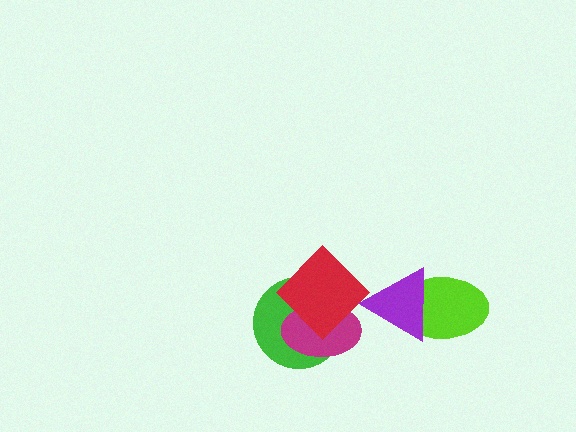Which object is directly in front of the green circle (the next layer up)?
The magenta ellipse is directly in front of the green circle.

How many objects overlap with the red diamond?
3 objects overlap with the red diamond.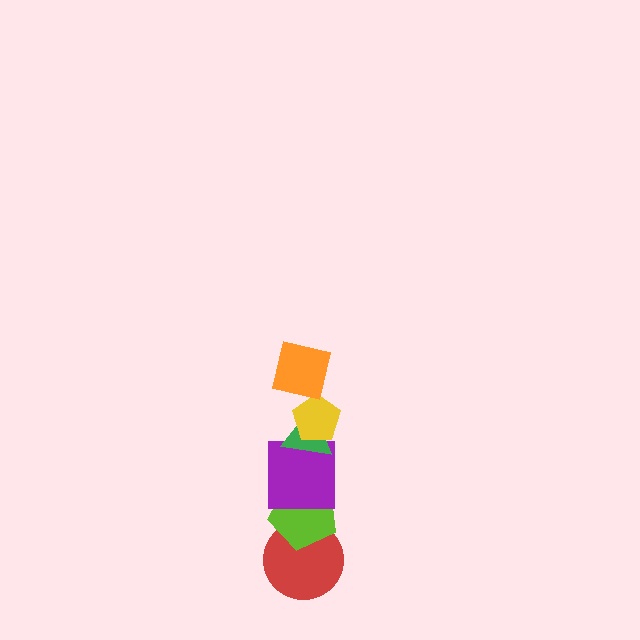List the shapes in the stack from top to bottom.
From top to bottom: the orange square, the yellow pentagon, the green triangle, the purple square, the lime pentagon, the red circle.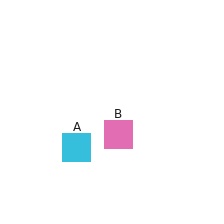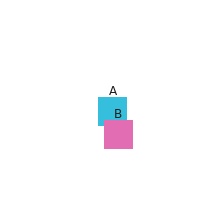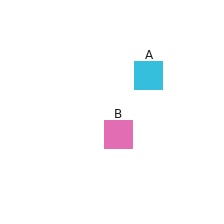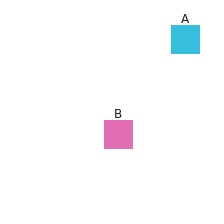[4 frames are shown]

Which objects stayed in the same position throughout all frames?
Pink square (object B) remained stationary.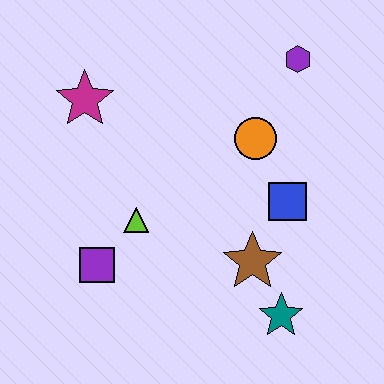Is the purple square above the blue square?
No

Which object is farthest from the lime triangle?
The purple hexagon is farthest from the lime triangle.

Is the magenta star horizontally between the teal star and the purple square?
No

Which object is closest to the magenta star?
The lime triangle is closest to the magenta star.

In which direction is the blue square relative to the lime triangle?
The blue square is to the right of the lime triangle.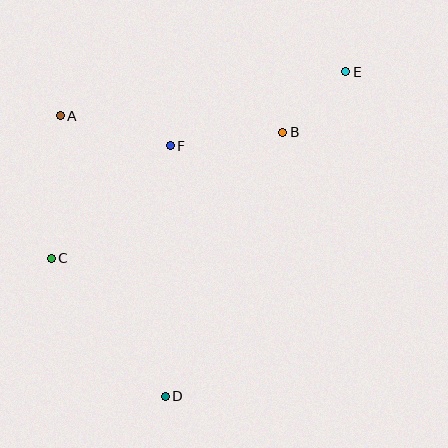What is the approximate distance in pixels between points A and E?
The distance between A and E is approximately 289 pixels.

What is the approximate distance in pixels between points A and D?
The distance between A and D is approximately 300 pixels.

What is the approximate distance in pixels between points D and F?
The distance between D and F is approximately 250 pixels.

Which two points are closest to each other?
Points B and E are closest to each other.